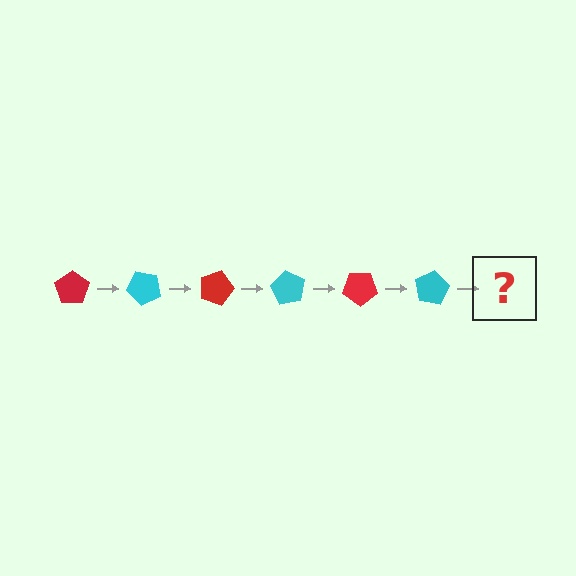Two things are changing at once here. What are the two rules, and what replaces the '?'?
The two rules are that it rotates 45 degrees each step and the color cycles through red and cyan. The '?' should be a red pentagon, rotated 270 degrees from the start.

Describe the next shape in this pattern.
It should be a red pentagon, rotated 270 degrees from the start.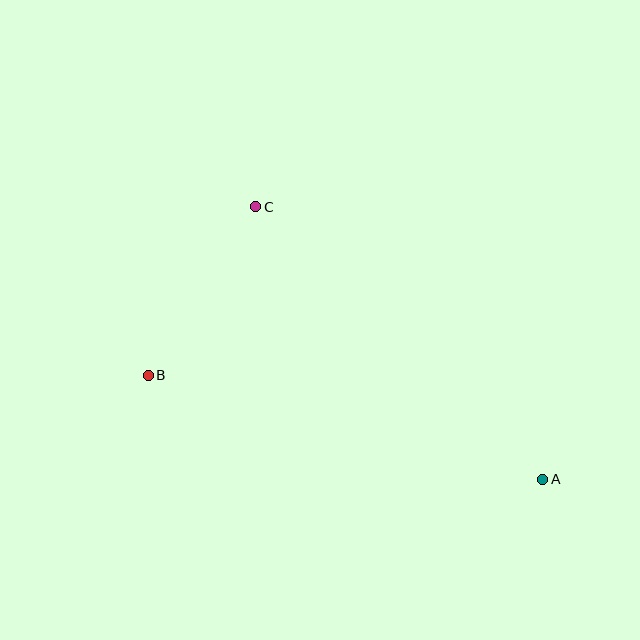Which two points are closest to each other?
Points B and C are closest to each other.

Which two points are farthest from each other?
Points A and B are farthest from each other.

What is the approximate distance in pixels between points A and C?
The distance between A and C is approximately 396 pixels.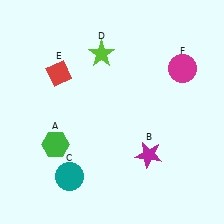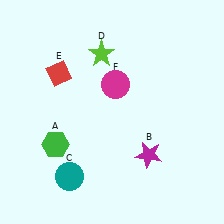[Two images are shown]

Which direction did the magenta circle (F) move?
The magenta circle (F) moved left.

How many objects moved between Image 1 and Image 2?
1 object moved between the two images.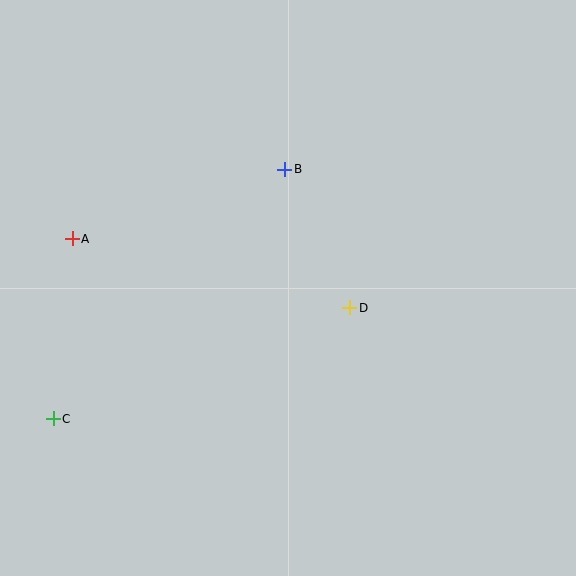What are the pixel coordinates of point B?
Point B is at (285, 169).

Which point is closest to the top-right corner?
Point B is closest to the top-right corner.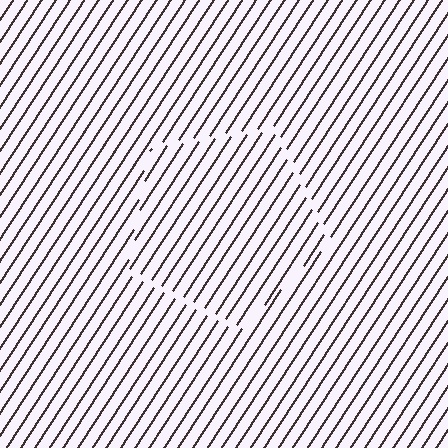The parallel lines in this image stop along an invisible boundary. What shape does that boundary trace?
An illusory pentagon. The interior of the shape contains the same grating, shifted by half a period — the contour is defined by the phase discontinuity where line-ends from the inner and outer gratings abut.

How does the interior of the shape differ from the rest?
The interior of the shape contains the same grating, shifted by half a period — the contour is defined by the phase discontinuity where line-ends from the inner and outer gratings abut.